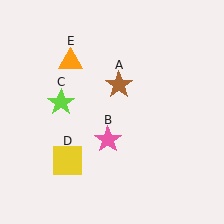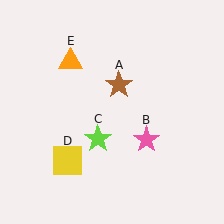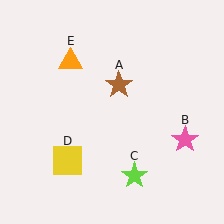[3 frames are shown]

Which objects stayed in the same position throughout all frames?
Brown star (object A) and yellow square (object D) and orange triangle (object E) remained stationary.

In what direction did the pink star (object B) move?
The pink star (object B) moved right.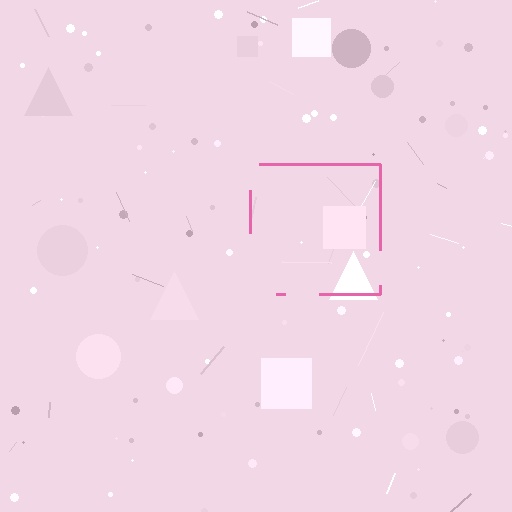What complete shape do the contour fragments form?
The contour fragments form a square.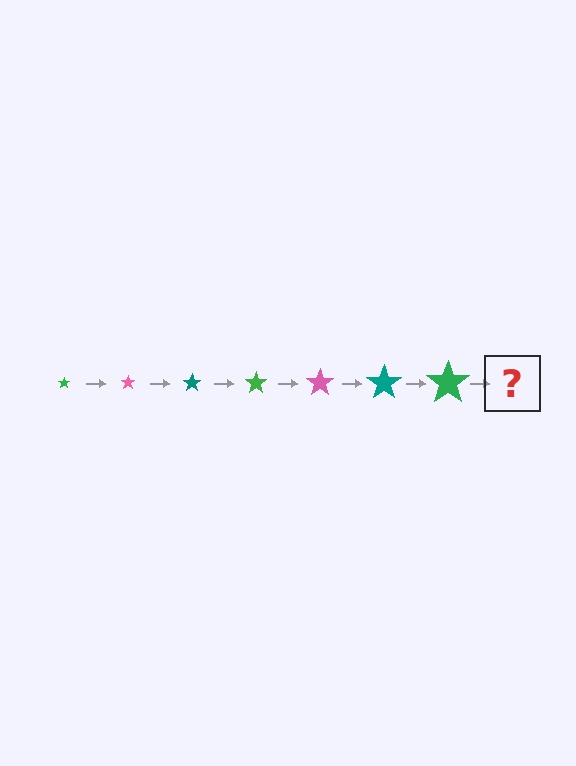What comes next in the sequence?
The next element should be a pink star, larger than the previous one.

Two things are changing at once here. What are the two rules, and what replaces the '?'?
The two rules are that the star grows larger each step and the color cycles through green, pink, and teal. The '?' should be a pink star, larger than the previous one.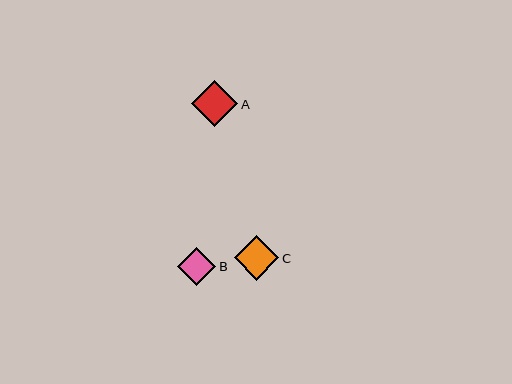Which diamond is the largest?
Diamond A is the largest with a size of approximately 47 pixels.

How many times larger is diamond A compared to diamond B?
Diamond A is approximately 1.2 times the size of diamond B.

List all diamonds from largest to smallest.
From largest to smallest: A, C, B.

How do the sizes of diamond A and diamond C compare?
Diamond A and diamond C are approximately the same size.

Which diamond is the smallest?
Diamond B is the smallest with a size of approximately 38 pixels.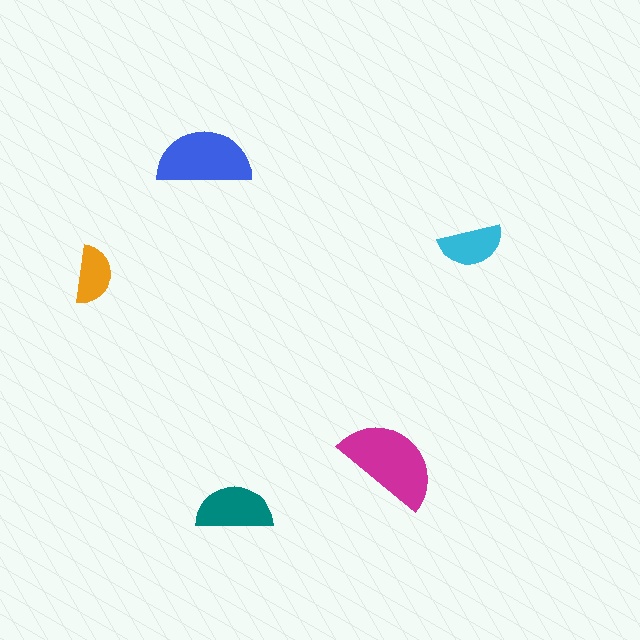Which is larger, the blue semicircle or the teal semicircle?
The blue one.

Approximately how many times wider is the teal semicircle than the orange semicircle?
About 1.5 times wider.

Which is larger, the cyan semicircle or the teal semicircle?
The teal one.